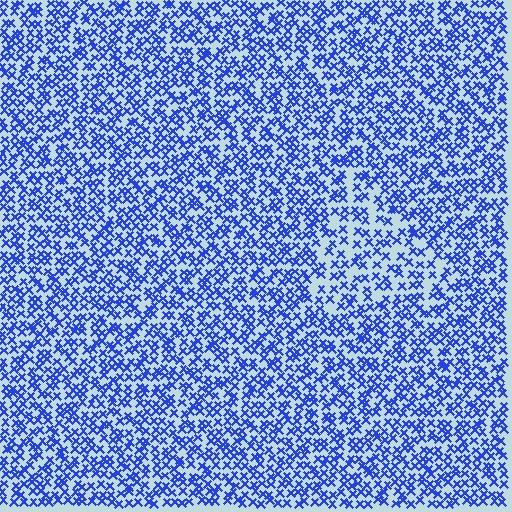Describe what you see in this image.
The image contains small blue elements arranged at two different densities. A triangle-shaped region is visible where the elements are less densely packed than the surrounding area.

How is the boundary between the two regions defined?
The boundary is defined by a change in element density (approximately 1.6x ratio). All elements are the same color, size, and shape.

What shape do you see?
I see a triangle.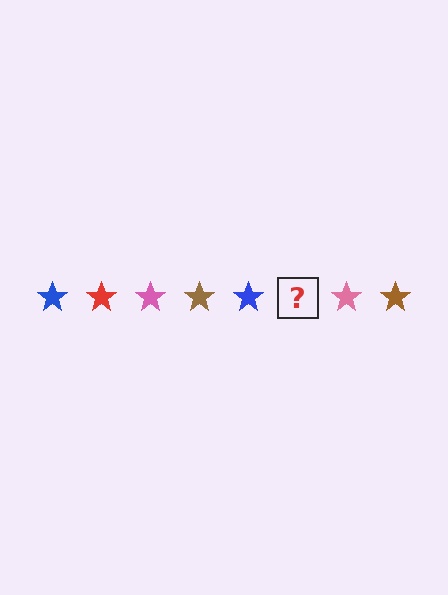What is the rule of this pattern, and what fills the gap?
The rule is that the pattern cycles through blue, red, pink, brown stars. The gap should be filled with a red star.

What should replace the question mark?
The question mark should be replaced with a red star.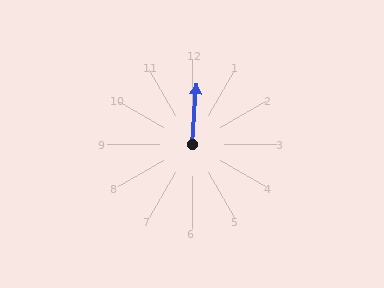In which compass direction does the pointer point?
North.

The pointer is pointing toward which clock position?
Roughly 12 o'clock.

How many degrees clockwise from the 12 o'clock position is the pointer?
Approximately 4 degrees.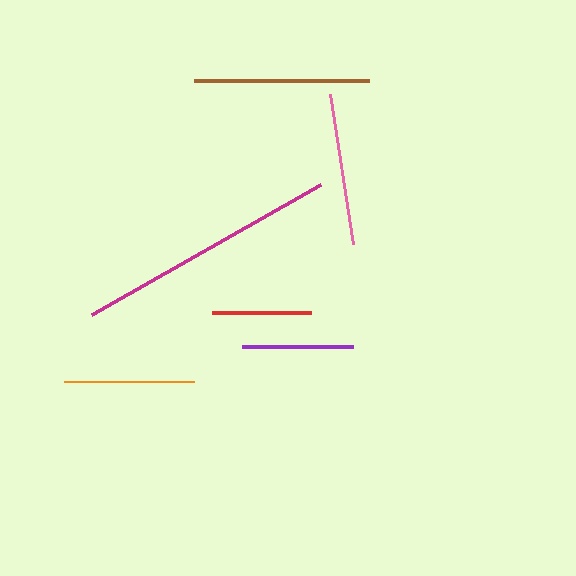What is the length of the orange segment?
The orange segment is approximately 130 pixels long.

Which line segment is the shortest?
The red line is the shortest at approximately 99 pixels.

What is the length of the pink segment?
The pink segment is approximately 151 pixels long.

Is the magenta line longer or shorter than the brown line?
The magenta line is longer than the brown line.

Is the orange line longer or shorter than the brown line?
The brown line is longer than the orange line.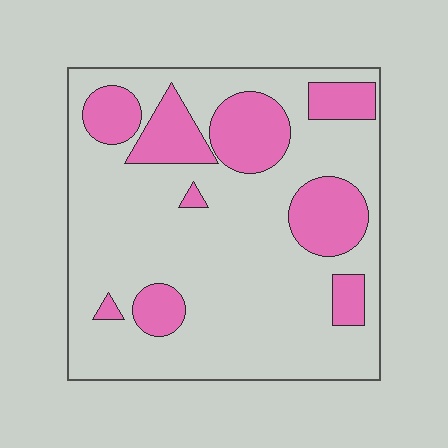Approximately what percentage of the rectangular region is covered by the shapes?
Approximately 25%.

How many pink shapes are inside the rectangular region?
9.